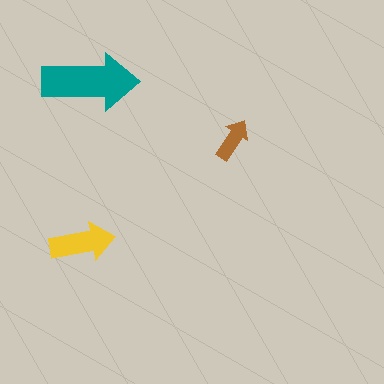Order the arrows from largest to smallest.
the teal one, the yellow one, the brown one.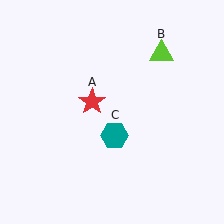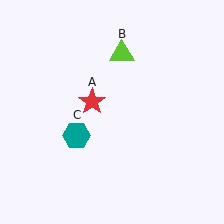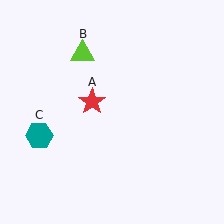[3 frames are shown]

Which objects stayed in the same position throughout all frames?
Red star (object A) remained stationary.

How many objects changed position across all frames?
2 objects changed position: lime triangle (object B), teal hexagon (object C).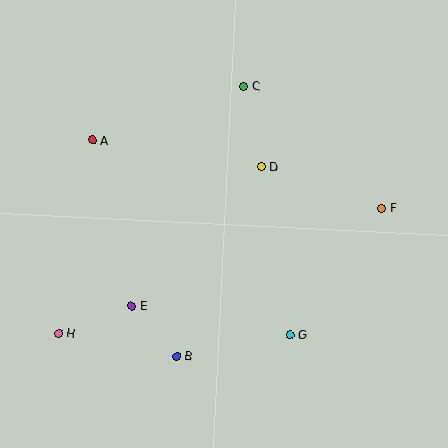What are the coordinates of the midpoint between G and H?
The midpoint between G and H is at (174, 334).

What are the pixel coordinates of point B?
Point B is at (177, 356).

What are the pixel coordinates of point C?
Point C is at (244, 86).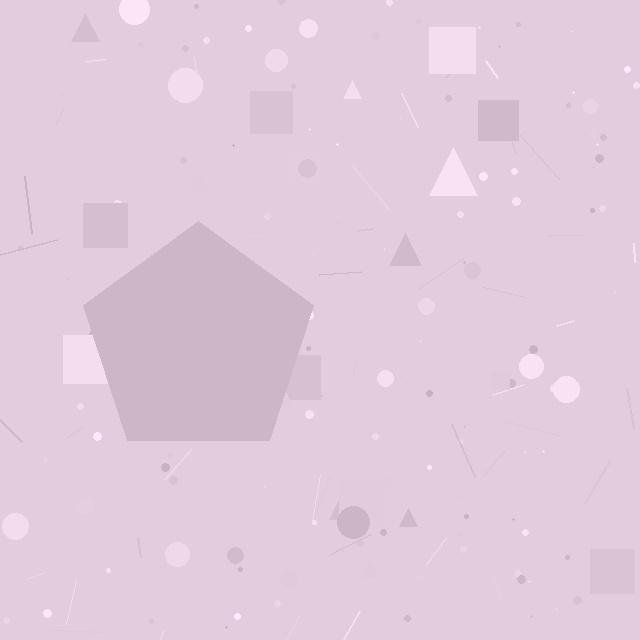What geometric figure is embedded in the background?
A pentagon is embedded in the background.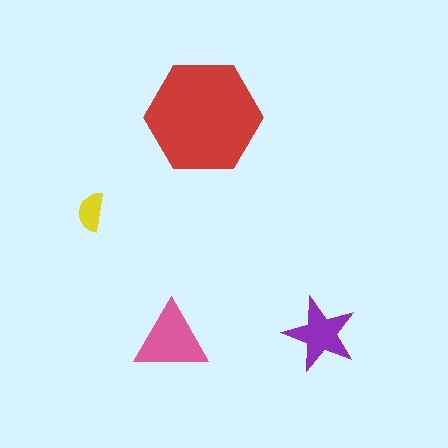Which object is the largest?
The red hexagon.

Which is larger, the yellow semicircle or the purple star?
The purple star.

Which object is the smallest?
The yellow semicircle.